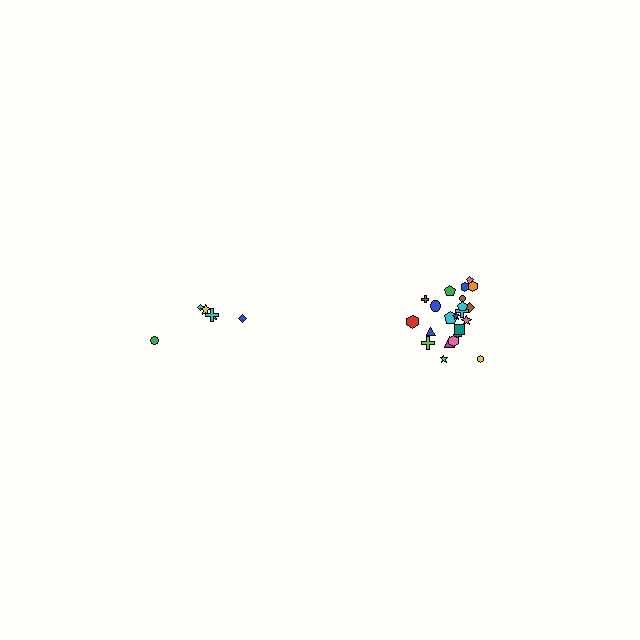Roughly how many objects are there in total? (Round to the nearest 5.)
Roughly 30 objects in total.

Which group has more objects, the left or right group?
The right group.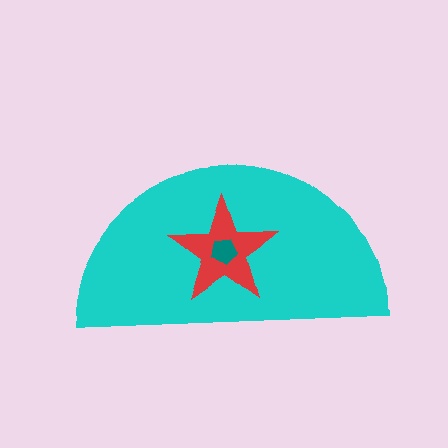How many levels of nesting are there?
3.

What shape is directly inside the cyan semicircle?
The red star.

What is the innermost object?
The teal pentagon.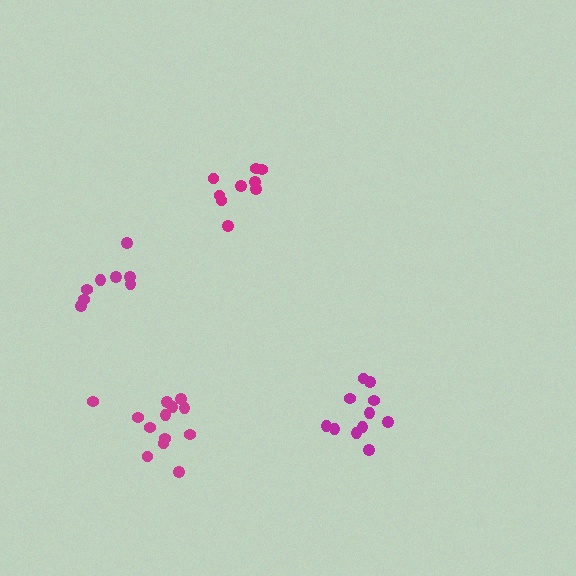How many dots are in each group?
Group 1: 11 dots, Group 2: 8 dots, Group 3: 9 dots, Group 4: 13 dots (41 total).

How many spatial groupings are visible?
There are 4 spatial groupings.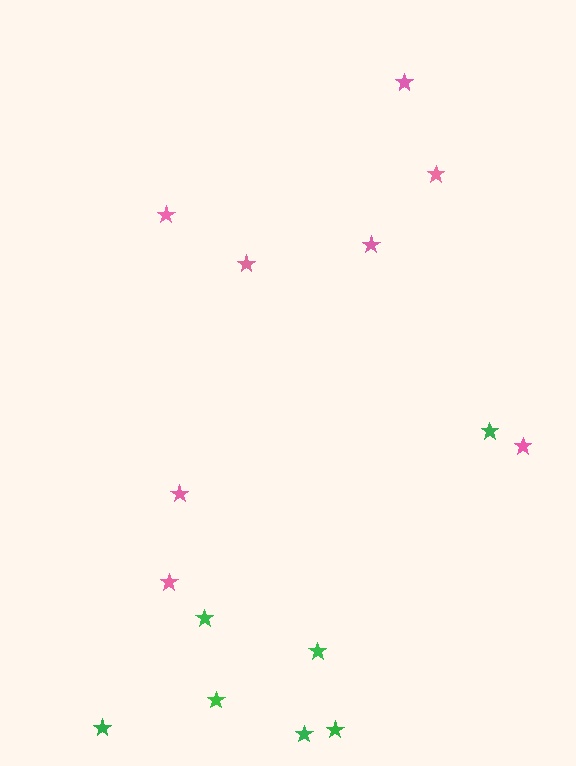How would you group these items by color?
There are 2 groups: one group of green stars (7) and one group of pink stars (8).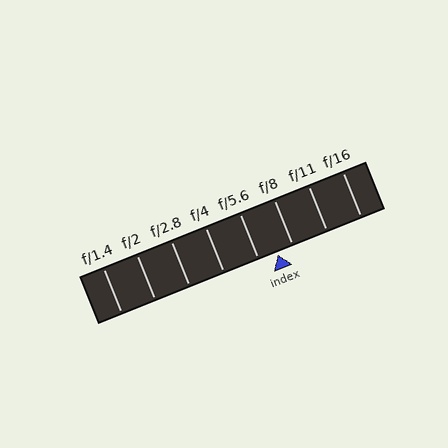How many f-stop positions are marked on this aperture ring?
There are 8 f-stop positions marked.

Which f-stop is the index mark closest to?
The index mark is closest to f/8.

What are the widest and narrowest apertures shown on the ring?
The widest aperture shown is f/1.4 and the narrowest is f/16.